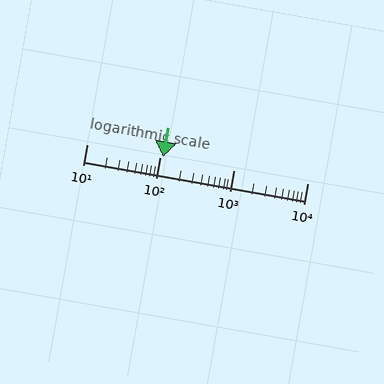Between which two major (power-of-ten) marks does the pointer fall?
The pointer is between 100 and 1000.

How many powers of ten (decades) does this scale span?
The scale spans 3 decades, from 10 to 10000.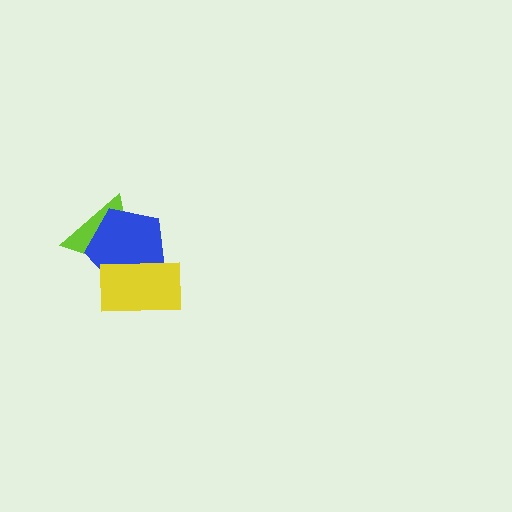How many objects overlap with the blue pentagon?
2 objects overlap with the blue pentagon.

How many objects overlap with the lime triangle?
2 objects overlap with the lime triangle.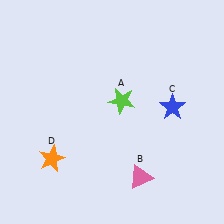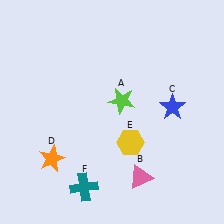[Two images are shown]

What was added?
A yellow hexagon (E), a teal cross (F) were added in Image 2.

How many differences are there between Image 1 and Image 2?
There are 2 differences between the two images.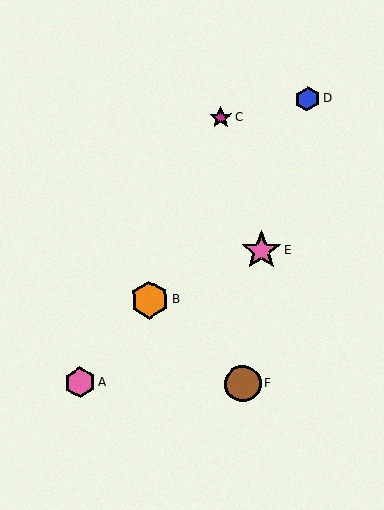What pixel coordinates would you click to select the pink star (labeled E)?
Click at (261, 251) to select the pink star E.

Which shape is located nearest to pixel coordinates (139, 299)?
The orange hexagon (labeled B) at (149, 300) is nearest to that location.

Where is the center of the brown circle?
The center of the brown circle is at (242, 384).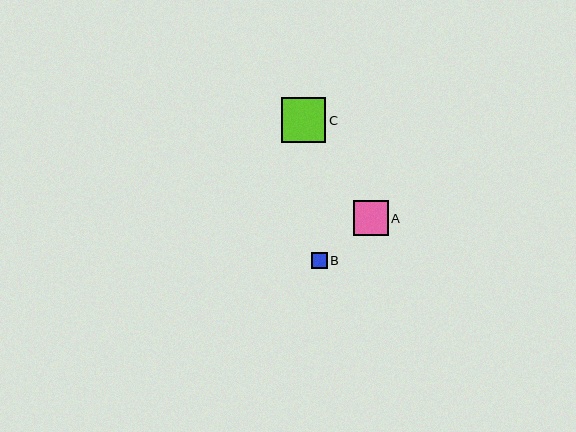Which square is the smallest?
Square B is the smallest with a size of approximately 16 pixels.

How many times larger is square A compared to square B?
Square A is approximately 2.2 times the size of square B.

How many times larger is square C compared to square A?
Square C is approximately 1.3 times the size of square A.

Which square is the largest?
Square C is the largest with a size of approximately 45 pixels.